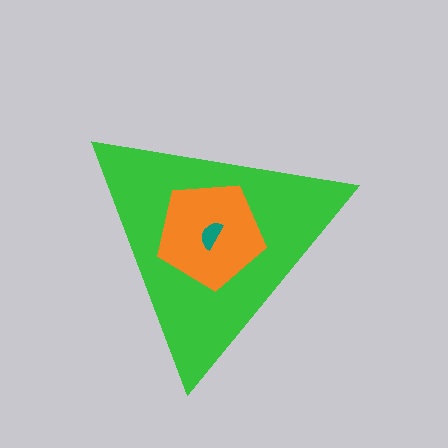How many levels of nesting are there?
3.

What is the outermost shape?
The green triangle.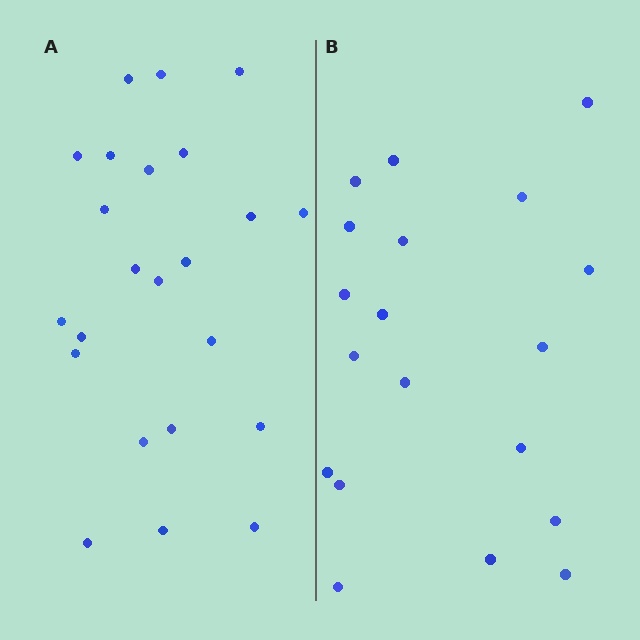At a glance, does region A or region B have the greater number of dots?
Region A (the left region) has more dots.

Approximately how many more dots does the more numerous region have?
Region A has about 4 more dots than region B.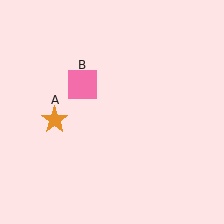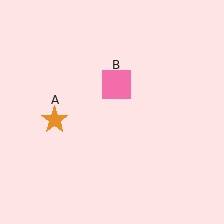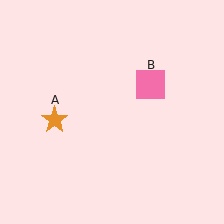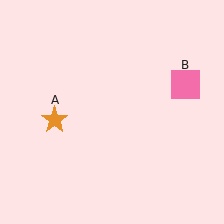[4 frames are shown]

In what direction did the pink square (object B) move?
The pink square (object B) moved right.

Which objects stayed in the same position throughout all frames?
Orange star (object A) remained stationary.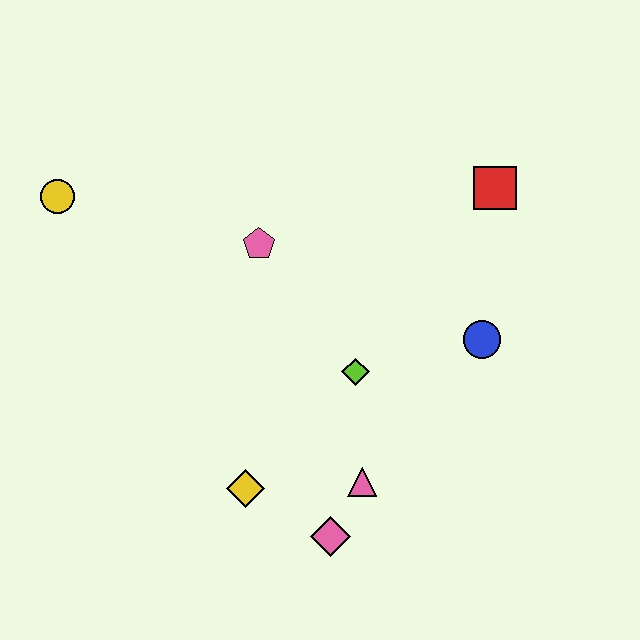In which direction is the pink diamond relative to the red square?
The pink diamond is below the red square.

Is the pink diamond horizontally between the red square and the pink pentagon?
Yes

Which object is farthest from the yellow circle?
The blue circle is farthest from the yellow circle.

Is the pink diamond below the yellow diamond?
Yes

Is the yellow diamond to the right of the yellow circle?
Yes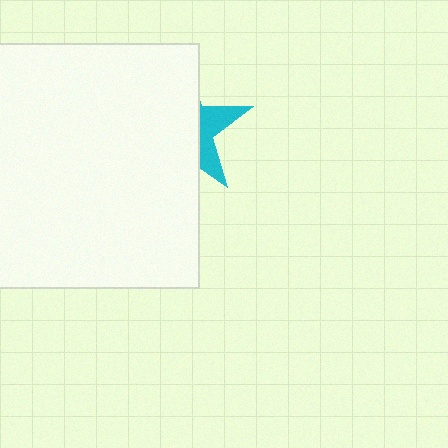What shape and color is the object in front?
The object in front is a white rectangle.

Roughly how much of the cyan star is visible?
A small part of it is visible (roughly 30%).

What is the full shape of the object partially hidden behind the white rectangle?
The partially hidden object is a cyan star.